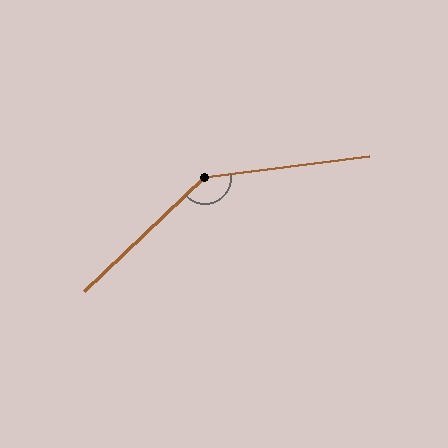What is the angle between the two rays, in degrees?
Approximately 144 degrees.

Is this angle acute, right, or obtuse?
It is obtuse.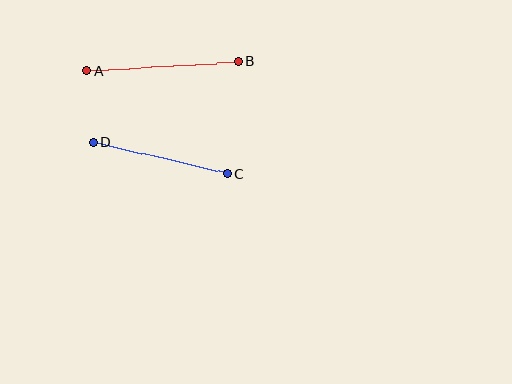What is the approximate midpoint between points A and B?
The midpoint is at approximately (163, 66) pixels.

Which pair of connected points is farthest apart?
Points A and B are farthest apart.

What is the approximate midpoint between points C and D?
The midpoint is at approximately (160, 158) pixels.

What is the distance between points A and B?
The distance is approximately 151 pixels.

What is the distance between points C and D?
The distance is approximately 137 pixels.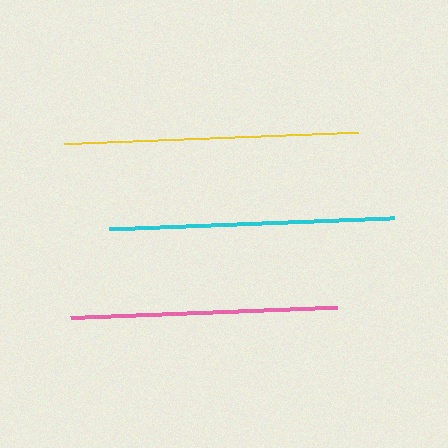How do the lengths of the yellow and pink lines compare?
The yellow and pink lines are approximately the same length.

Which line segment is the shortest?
The pink line is the shortest at approximately 268 pixels.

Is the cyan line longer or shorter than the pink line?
The cyan line is longer than the pink line.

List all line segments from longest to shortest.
From longest to shortest: yellow, cyan, pink.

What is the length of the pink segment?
The pink segment is approximately 268 pixels long.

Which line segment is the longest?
The yellow line is the longest at approximately 293 pixels.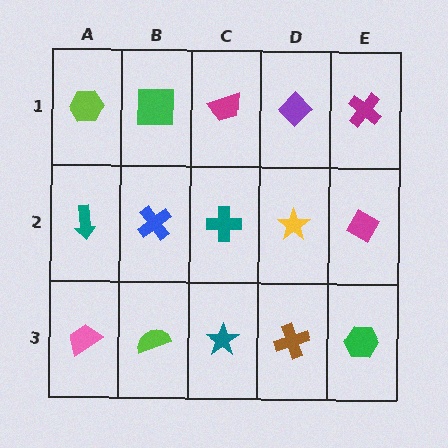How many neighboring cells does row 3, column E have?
2.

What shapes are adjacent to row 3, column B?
A blue cross (row 2, column B), a pink trapezoid (row 3, column A), a teal star (row 3, column C).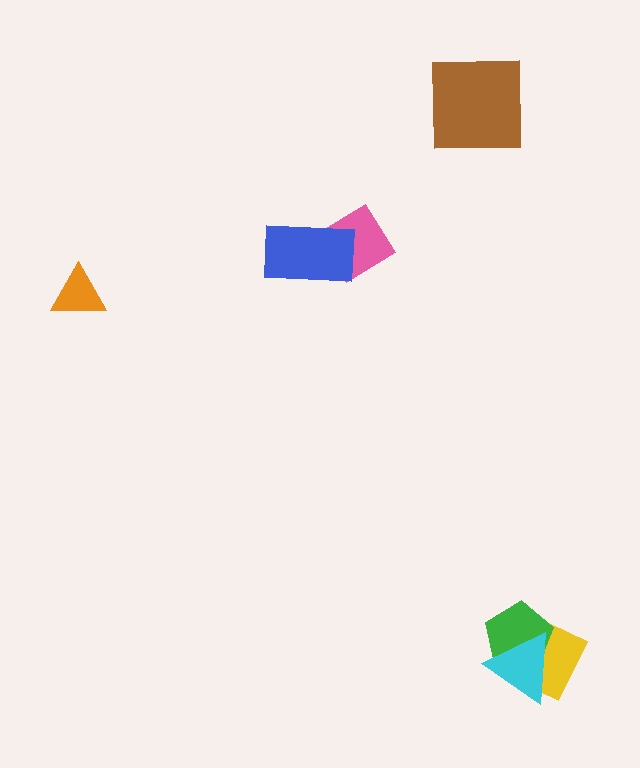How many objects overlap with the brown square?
0 objects overlap with the brown square.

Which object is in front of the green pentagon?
The cyan triangle is in front of the green pentagon.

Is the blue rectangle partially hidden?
No, no other shape covers it.